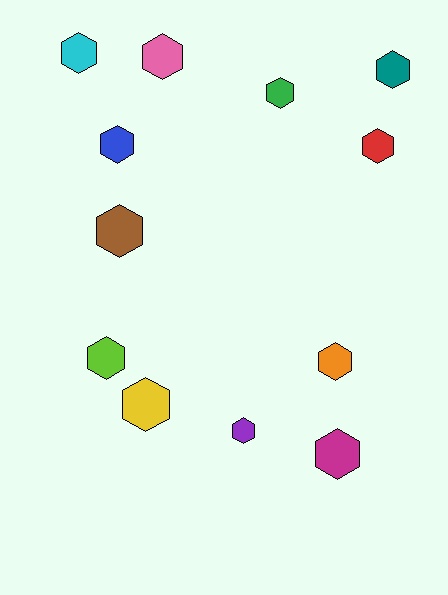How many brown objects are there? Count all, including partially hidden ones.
There is 1 brown object.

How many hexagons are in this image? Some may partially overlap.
There are 12 hexagons.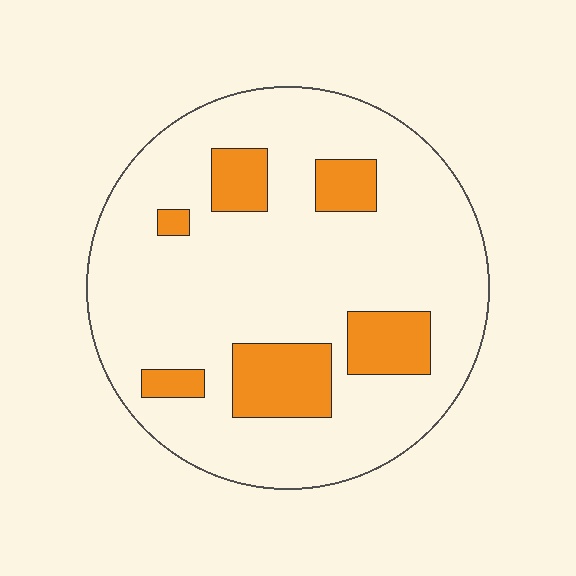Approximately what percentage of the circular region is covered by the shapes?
Approximately 20%.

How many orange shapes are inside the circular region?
6.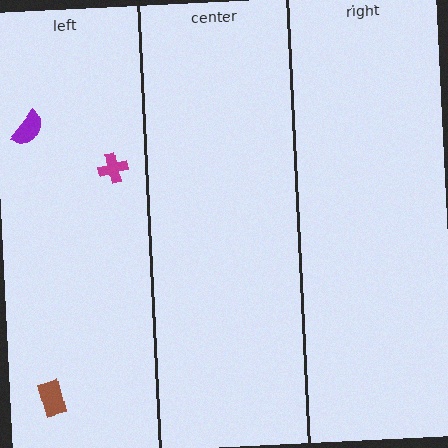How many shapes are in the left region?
3.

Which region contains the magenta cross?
The left region.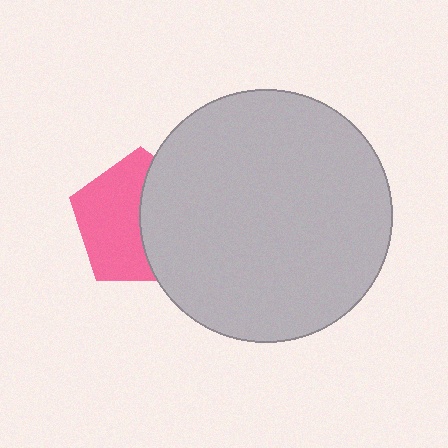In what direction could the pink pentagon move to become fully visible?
The pink pentagon could move left. That would shift it out from behind the light gray circle entirely.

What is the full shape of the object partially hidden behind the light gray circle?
The partially hidden object is a pink pentagon.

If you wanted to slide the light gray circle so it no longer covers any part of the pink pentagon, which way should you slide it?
Slide it right — that is the most direct way to separate the two shapes.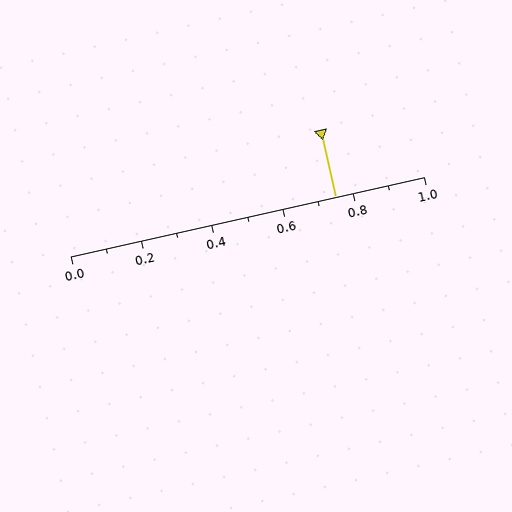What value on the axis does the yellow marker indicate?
The marker indicates approximately 0.75.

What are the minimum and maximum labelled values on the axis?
The axis runs from 0.0 to 1.0.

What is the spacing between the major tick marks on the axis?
The major ticks are spaced 0.2 apart.